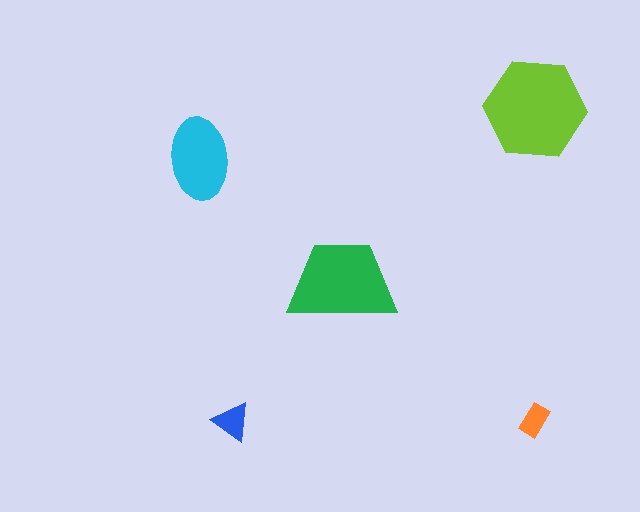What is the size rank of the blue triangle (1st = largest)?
4th.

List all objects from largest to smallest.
The lime hexagon, the green trapezoid, the cyan ellipse, the blue triangle, the orange rectangle.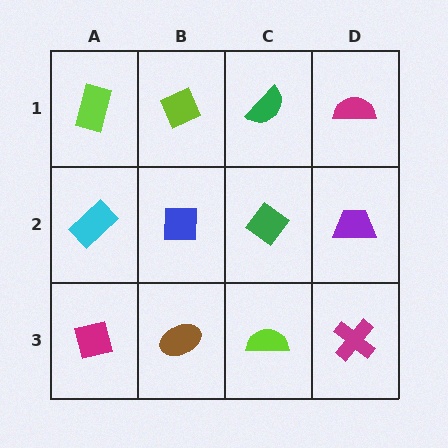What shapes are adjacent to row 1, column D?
A purple trapezoid (row 2, column D), a green semicircle (row 1, column C).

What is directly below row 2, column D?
A magenta cross.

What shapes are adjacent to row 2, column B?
A lime diamond (row 1, column B), a brown ellipse (row 3, column B), a cyan rectangle (row 2, column A), a green diamond (row 2, column C).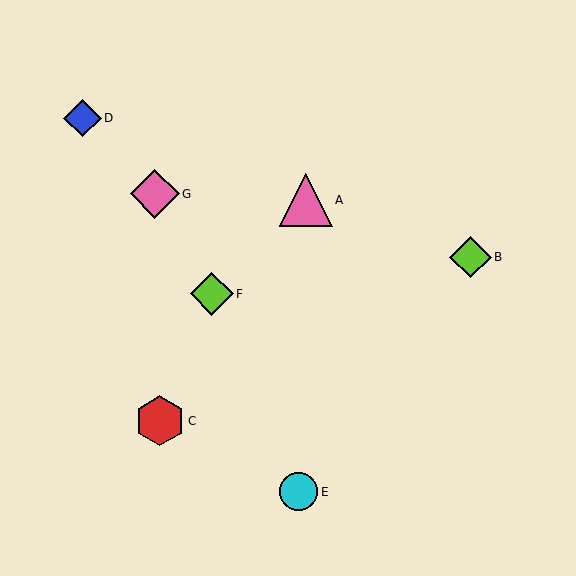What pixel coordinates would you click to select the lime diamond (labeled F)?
Click at (212, 294) to select the lime diamond F.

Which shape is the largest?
The pink triangle (labeled A) is the largest.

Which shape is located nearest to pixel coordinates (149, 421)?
The red hexagon (labeled C) at (160, 421) is nearest to that location.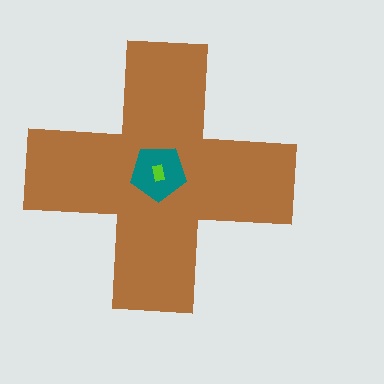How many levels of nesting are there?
3.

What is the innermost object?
The lime rectangle.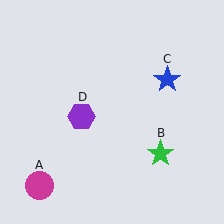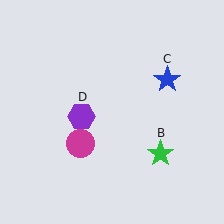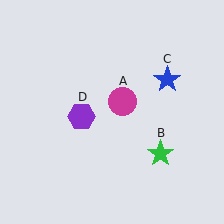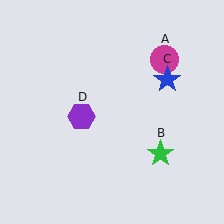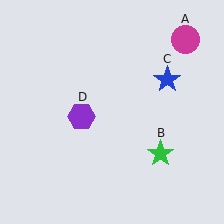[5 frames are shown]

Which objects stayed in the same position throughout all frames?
Green star (object B) and blue star (object C) and purple hexagon (object D) remained stationary.